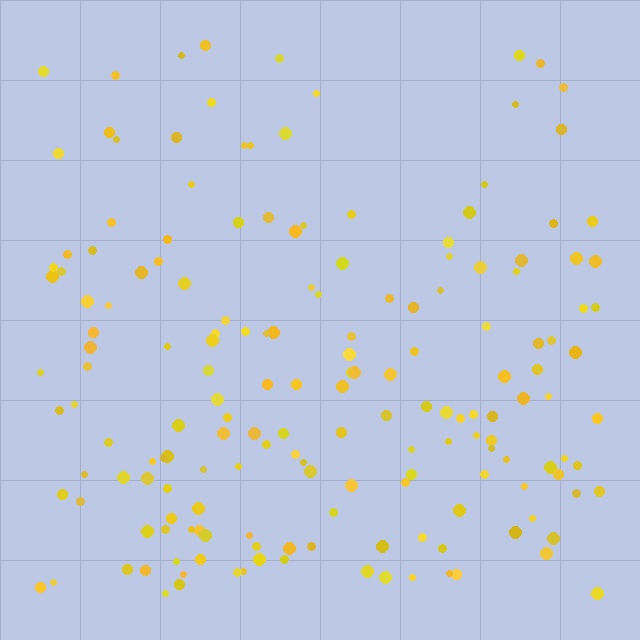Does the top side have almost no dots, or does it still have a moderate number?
Still a moderate number, just noticeably fewer than the bottom.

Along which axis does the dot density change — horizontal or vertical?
Vertical.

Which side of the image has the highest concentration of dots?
The bottom.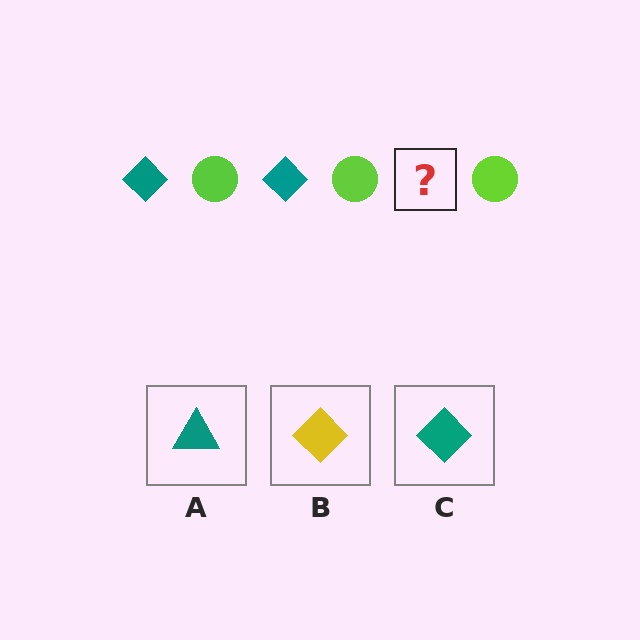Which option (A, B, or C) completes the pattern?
C.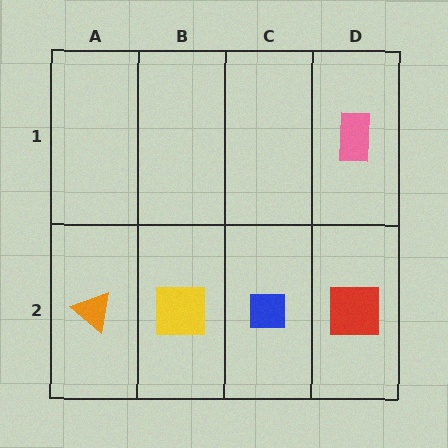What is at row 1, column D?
A pink rectangle.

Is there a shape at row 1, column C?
No, that cell is empty.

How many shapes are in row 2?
4 shapes.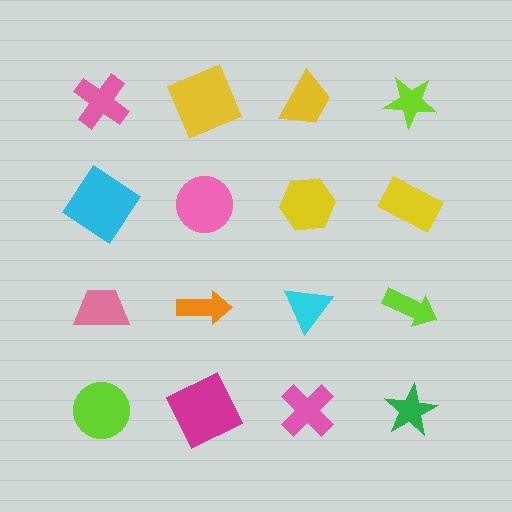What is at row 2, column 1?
A cyan diamond.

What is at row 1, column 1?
A pink cross.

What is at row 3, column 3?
A cyan triangle.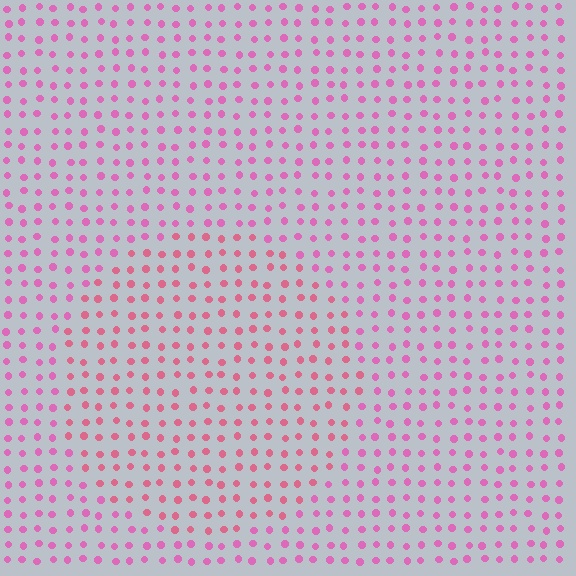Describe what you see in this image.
The image is filled with small pink elements in a uniform arrangement. A circle-shaped region is visible where the elements are tinted to a slightly different hue, forming a subtle color boundary.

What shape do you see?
I see a circle.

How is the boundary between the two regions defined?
The boundary is defined purely by a slight shift in hue (about 23 degrees). Spacing, size, and orientation are identical on both sides.